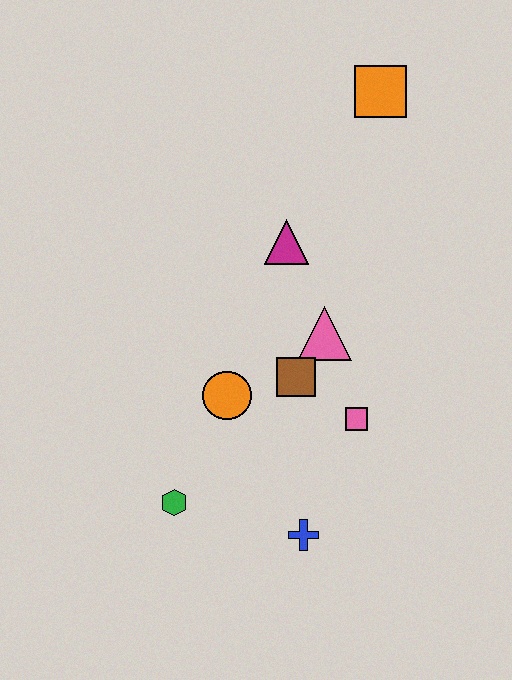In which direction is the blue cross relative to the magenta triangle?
The blue cross is below the magenta triangle.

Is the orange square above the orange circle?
Yes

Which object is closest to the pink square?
The brown square is closest to the pink square.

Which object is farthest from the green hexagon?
The orange square is farthest from the green hexagon.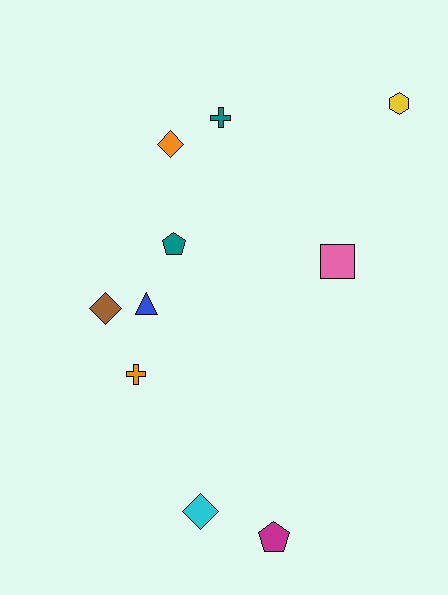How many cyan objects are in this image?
There is 1 cyan object.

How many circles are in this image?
There are no circles.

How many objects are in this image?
There are 10 objects.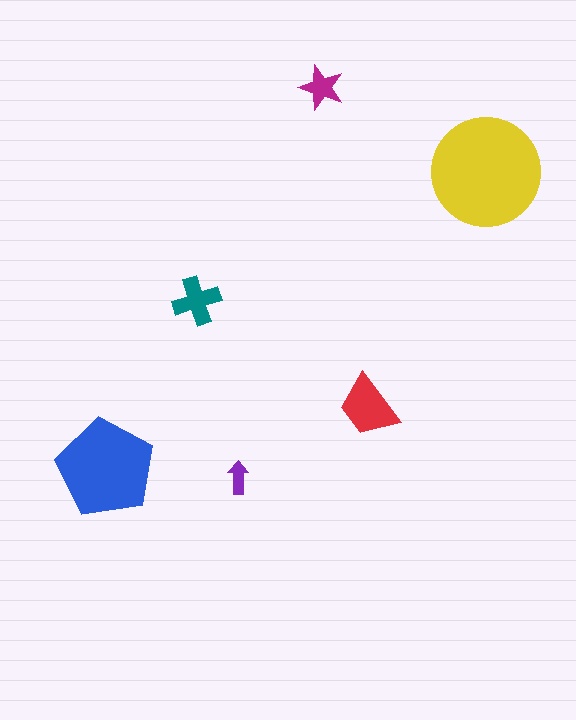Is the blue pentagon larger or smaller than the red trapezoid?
Larger.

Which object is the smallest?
The purple arrow.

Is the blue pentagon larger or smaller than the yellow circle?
Smaller.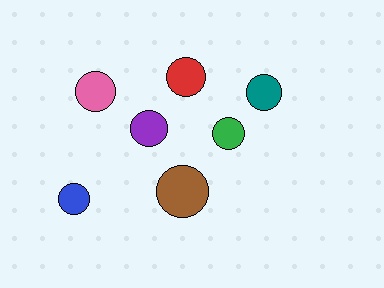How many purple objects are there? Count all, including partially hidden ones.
There is 1 purple object.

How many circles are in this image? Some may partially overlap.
There are 7 circles.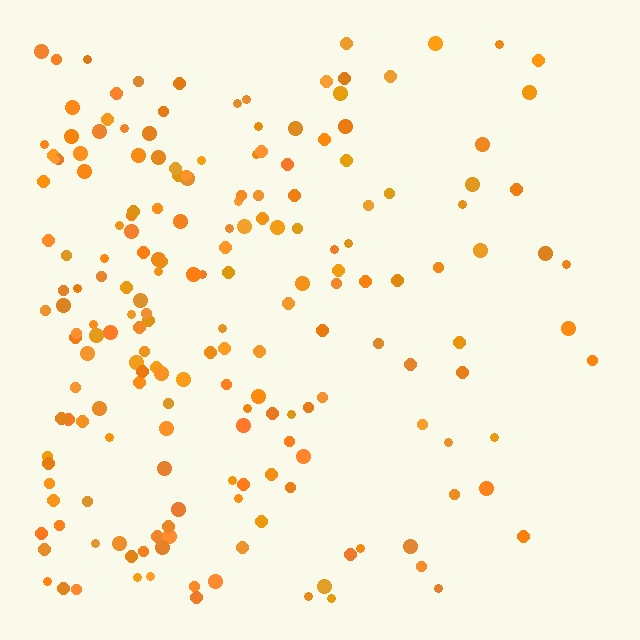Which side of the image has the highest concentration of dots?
The left.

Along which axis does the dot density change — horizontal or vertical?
Horizontal.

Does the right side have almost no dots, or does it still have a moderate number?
Still a moderate number, just noticeably fewer than the left.